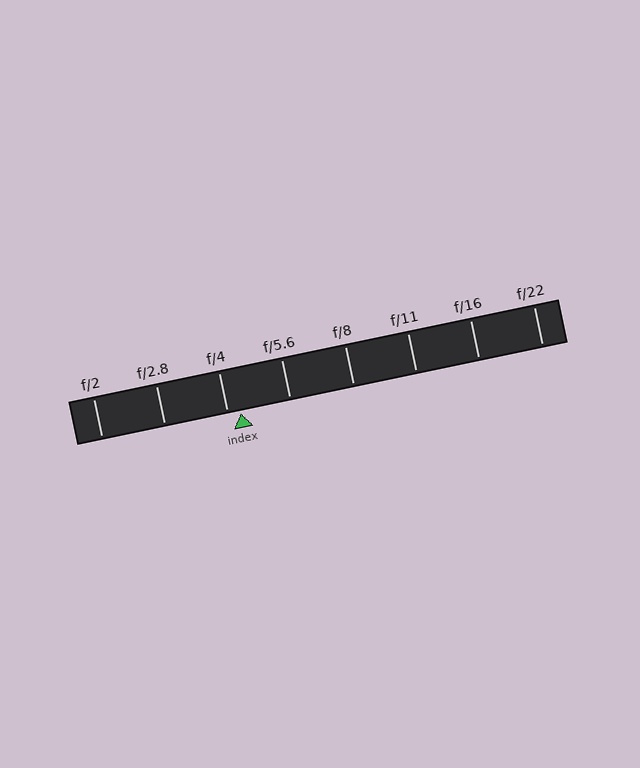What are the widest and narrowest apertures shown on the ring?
The widest aperture shown is f/2 and the narrowest is f/22.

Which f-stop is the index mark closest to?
The index mark is closest to f/4.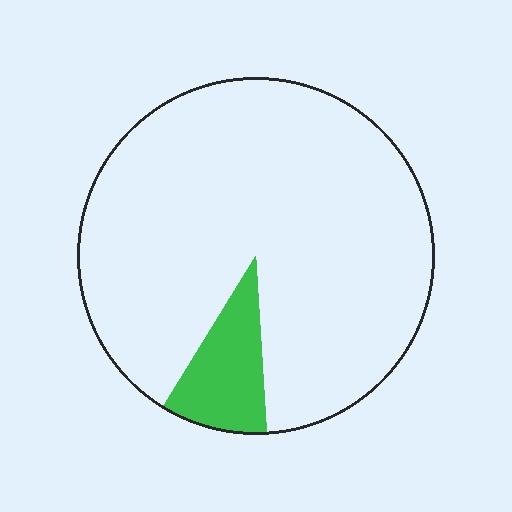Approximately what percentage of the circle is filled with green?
Approximately 10%.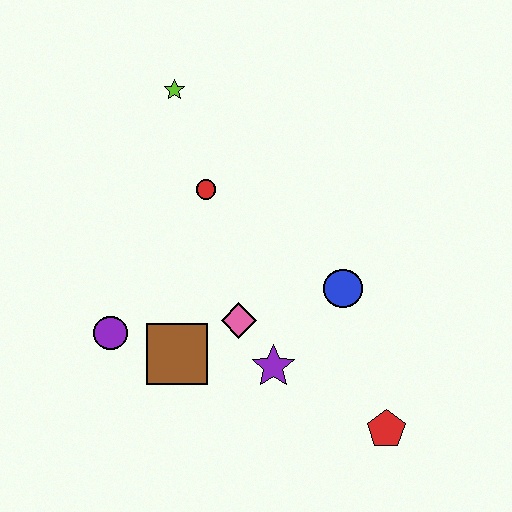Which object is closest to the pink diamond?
The purple star is closest to the pink diamond.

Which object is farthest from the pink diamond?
The lime star is farthest from the pink diamond.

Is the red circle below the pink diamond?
No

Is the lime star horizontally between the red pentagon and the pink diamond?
No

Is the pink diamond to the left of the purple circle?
No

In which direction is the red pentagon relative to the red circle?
The red pentagon is below the red circle.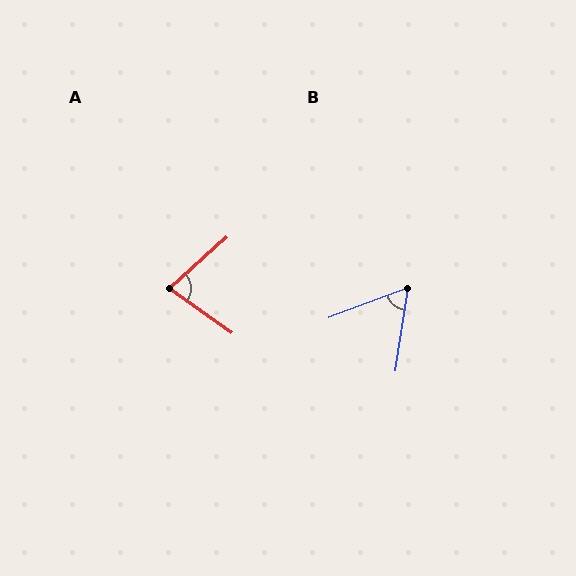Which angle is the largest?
A, at approximately 77 degrees.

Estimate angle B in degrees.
Approximately 61 degrees.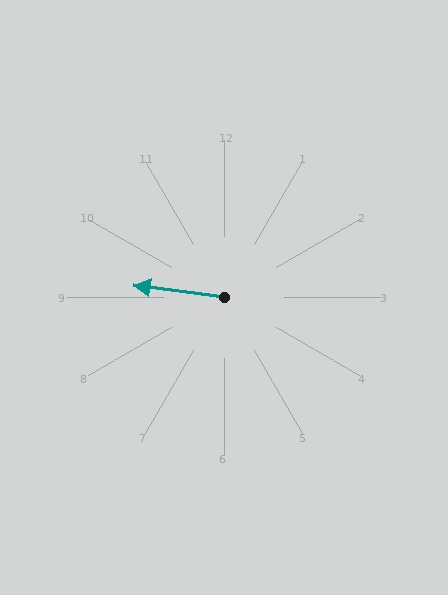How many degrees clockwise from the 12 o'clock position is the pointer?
Approximately 278 degrees.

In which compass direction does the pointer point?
West.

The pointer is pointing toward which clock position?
Roughly 9 o'clock.